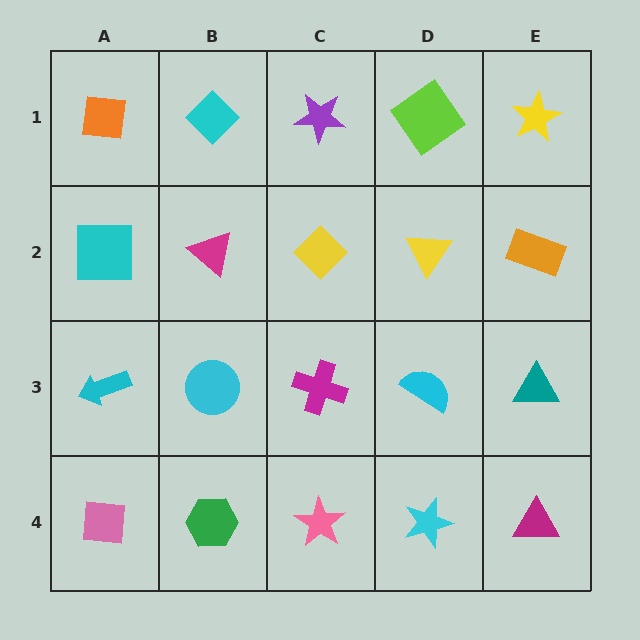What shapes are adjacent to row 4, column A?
A cyan arrow (row 3, column A), a green hexagon (row 4, column B).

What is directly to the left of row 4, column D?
A pink star.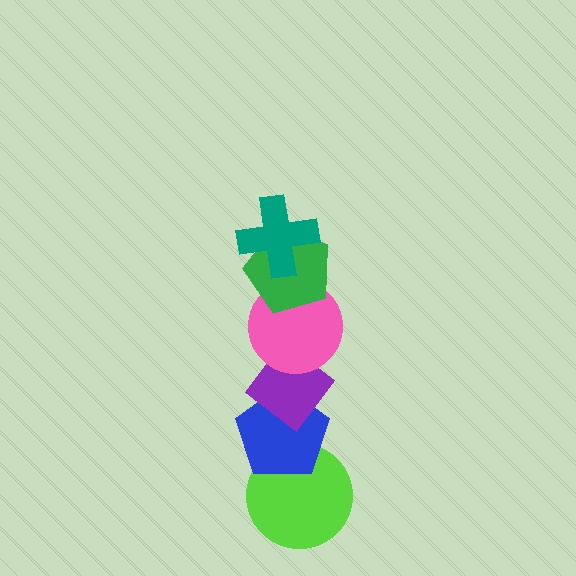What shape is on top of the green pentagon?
The teal cross is on top of the green pentagon.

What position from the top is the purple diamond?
The purple diamond is 4th from the top.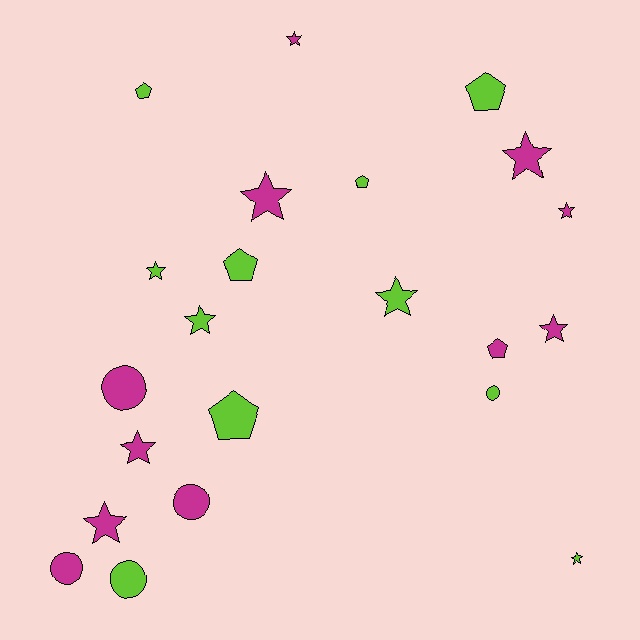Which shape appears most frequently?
Star, with 11 objects.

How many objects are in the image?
There are 22 objects.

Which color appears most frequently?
Lime, with 11 objects.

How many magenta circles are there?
There are 3 magenta circles.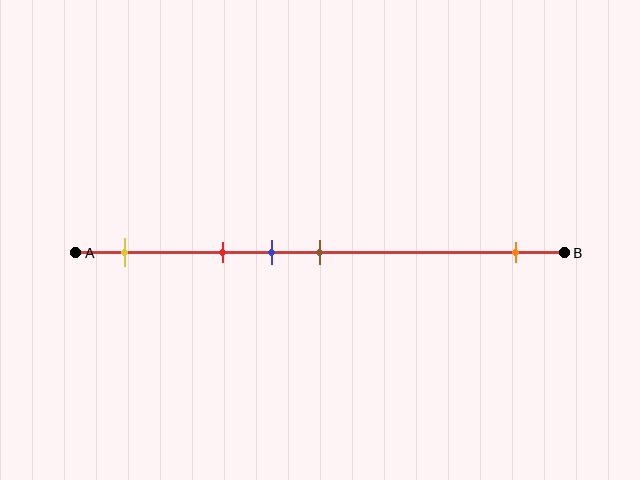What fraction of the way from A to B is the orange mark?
The orange mark is approximately 90% (0.9) of the way from A to B.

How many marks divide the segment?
There are 5 marks dividing the segment.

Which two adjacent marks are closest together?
The blue and brown marks are the closest adjacent pair.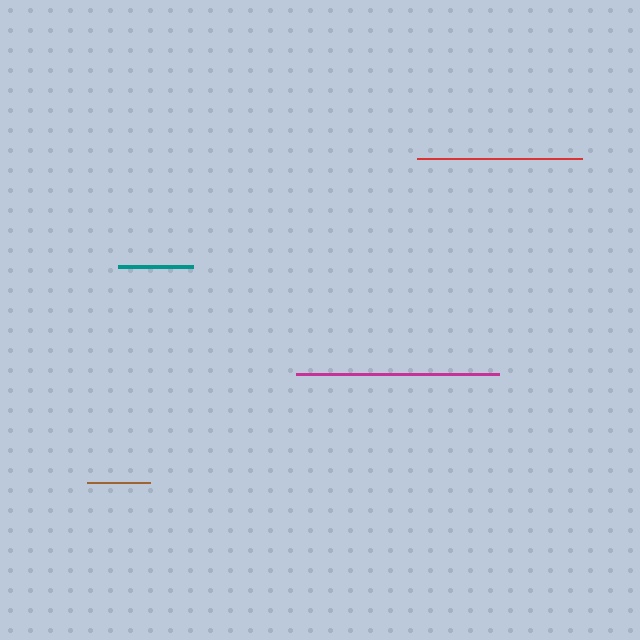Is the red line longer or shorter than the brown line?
The red line is longer than the brown line.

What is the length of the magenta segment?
The magenta segment is approximately 202 pixels long.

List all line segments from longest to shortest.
From longest to shortest: magenta, red, teal, brown.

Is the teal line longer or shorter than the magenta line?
The magenta line is longer than the teal line.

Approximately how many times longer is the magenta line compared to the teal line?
The magenta line is approximately 2.7 times the length of the teal line.